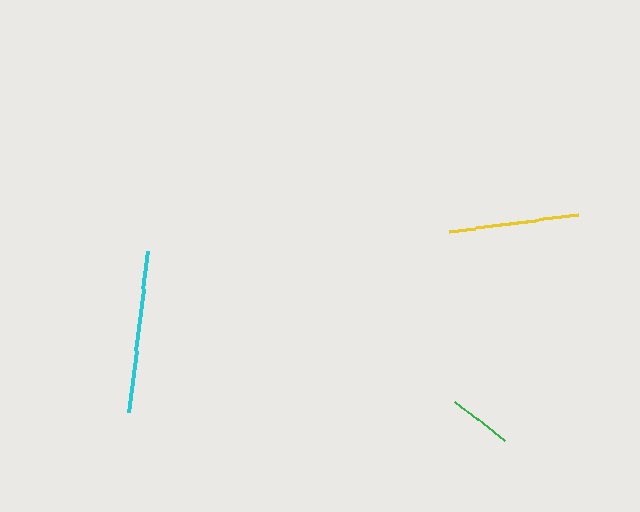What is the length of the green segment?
The green segment is approximately 63 pixels long.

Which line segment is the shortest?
The green line is the shortest at approximately 63 pixels.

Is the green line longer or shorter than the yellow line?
The yellow line is longer than the green line.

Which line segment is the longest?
The cyan line is the longest at approximately 163 pixels.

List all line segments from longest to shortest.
From longest to shortest: cyan, yellow, green.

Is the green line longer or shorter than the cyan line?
The cyan line is longer than the green line.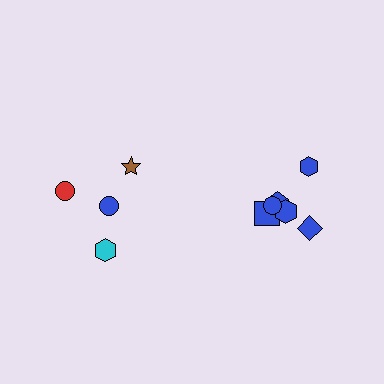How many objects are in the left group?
There are 4 objects.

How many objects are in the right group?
There are 6 objects.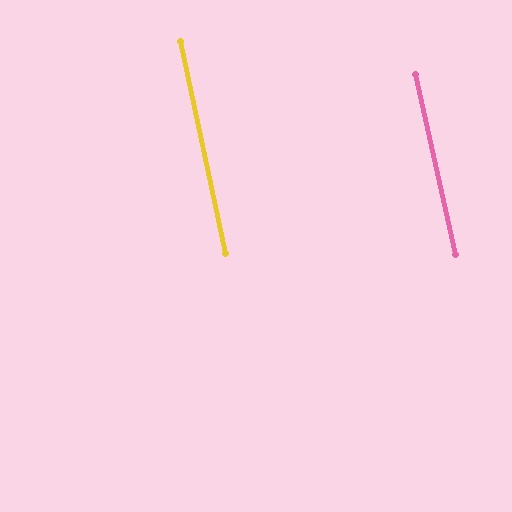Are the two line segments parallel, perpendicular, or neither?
Parallel — their directions differ by only 0.5°.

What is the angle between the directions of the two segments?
Approximately 1 degree.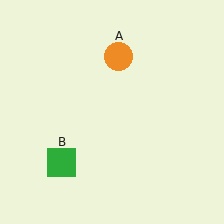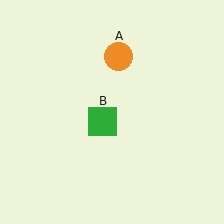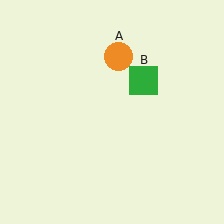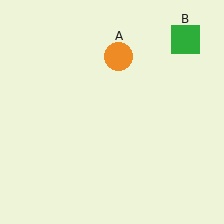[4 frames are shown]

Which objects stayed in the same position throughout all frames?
Orange circle (object A) remained stationary.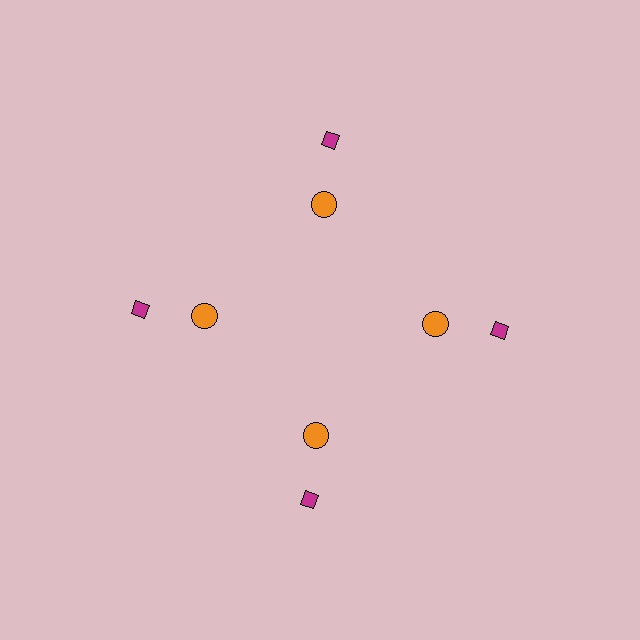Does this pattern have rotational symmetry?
Yes, this pattern has 4-fold rotational symmetry. It looks the same after rotating 90 degrees around the center.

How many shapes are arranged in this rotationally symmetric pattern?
There are 8 shapes, arranged in 4 groups of 2.